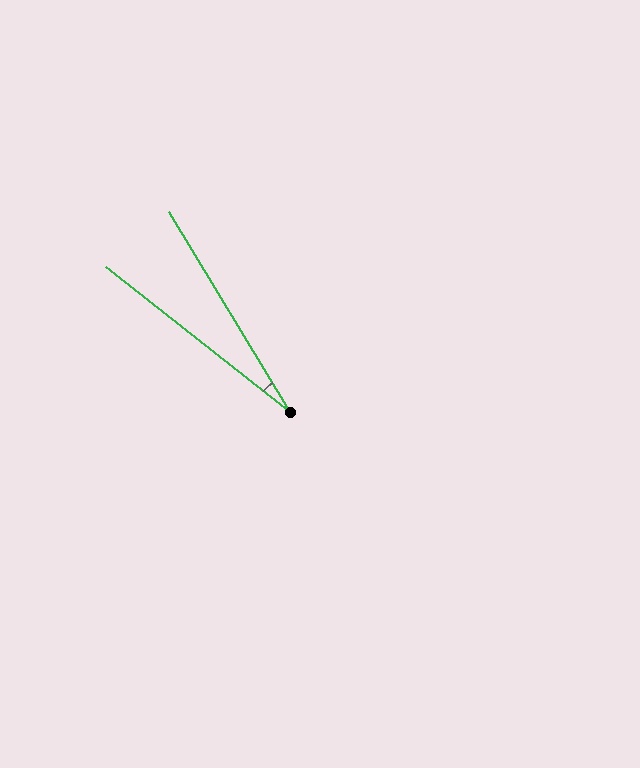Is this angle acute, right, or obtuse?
It is acute.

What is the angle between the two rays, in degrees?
Approximately 21 degrees.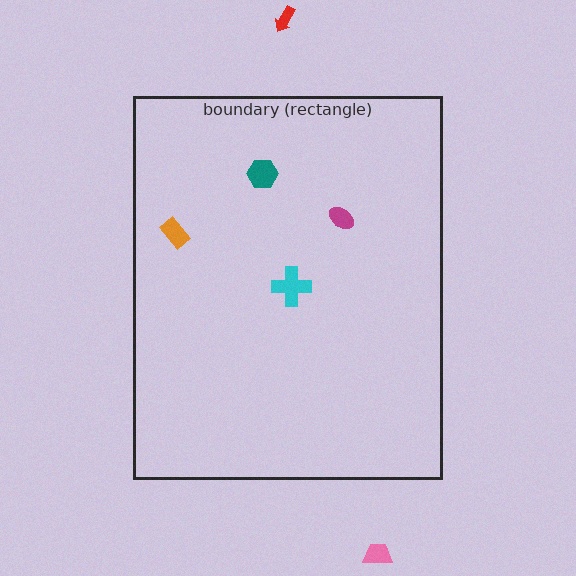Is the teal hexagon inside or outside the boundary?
Inside.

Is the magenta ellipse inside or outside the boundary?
Inside.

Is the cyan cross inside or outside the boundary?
Inside.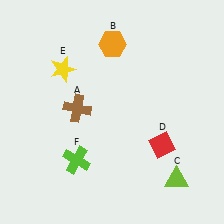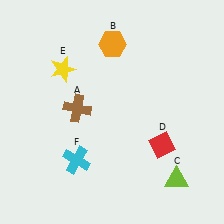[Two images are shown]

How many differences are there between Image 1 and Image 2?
There is 1 difference between the two images.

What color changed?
The cross (F) changed from lime in Image 1 to cyan in Image 2.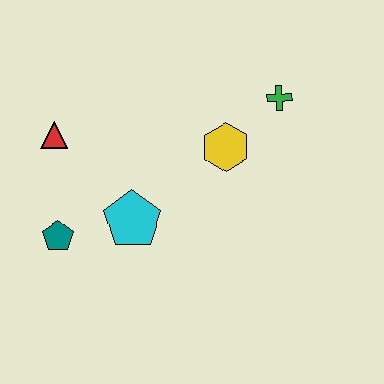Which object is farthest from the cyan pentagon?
The green cross is farthest from the cyan pentagon.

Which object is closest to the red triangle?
The teal pentagon is closest to the red triangle.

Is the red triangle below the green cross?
Yes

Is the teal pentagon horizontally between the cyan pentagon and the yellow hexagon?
No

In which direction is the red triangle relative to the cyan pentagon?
The red triangle is above the cyan pentagon.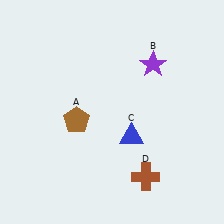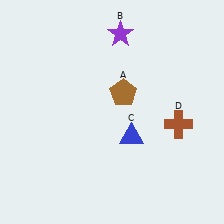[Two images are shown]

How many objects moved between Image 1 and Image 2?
3 objects moved between the two images.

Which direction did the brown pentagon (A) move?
The brown pentagon (A) moved right.